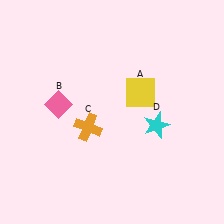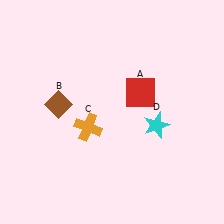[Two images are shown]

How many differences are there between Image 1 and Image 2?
There are 2 differences between the two images.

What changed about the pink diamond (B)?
In Image 1, B is pink. In Image 2, it changed to brown.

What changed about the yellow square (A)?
In Image 1, A is yellow. In Image 2, it changed to red.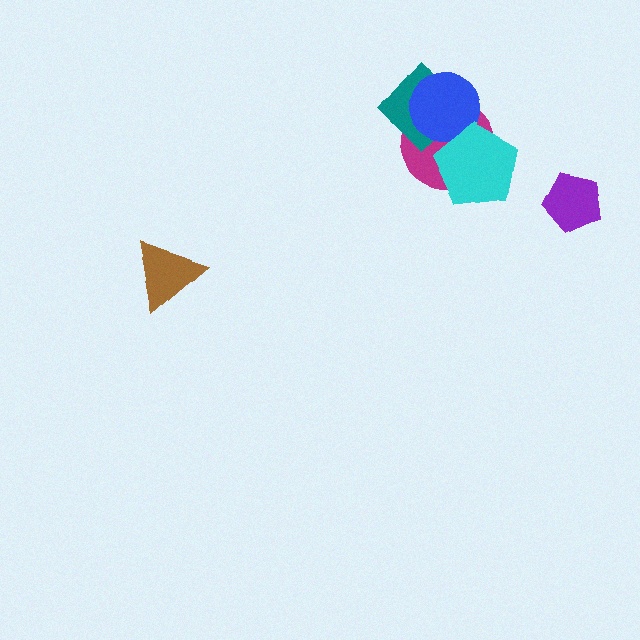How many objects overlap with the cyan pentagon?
2 objects overlap with the cyan pentagon.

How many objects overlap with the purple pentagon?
0 objects overlap with the purple pentagon.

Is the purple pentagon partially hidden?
No, no other shape covers it.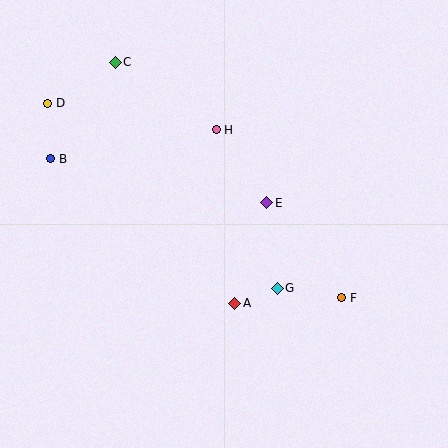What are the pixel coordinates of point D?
Point D is at (48, 103).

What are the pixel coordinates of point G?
Point G is at (277, 288).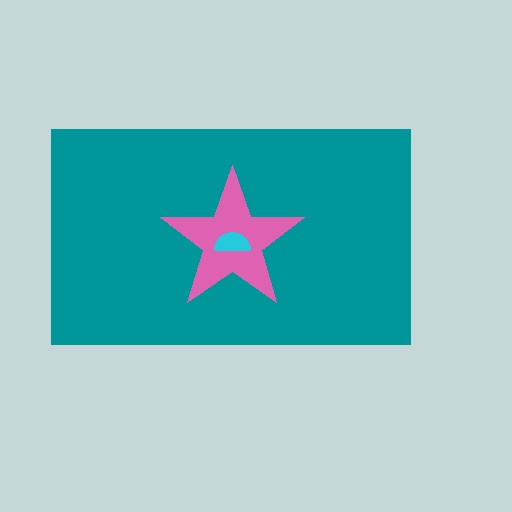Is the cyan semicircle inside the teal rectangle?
Yes.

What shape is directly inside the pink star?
The cyan semicircle.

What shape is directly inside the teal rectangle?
The pink star.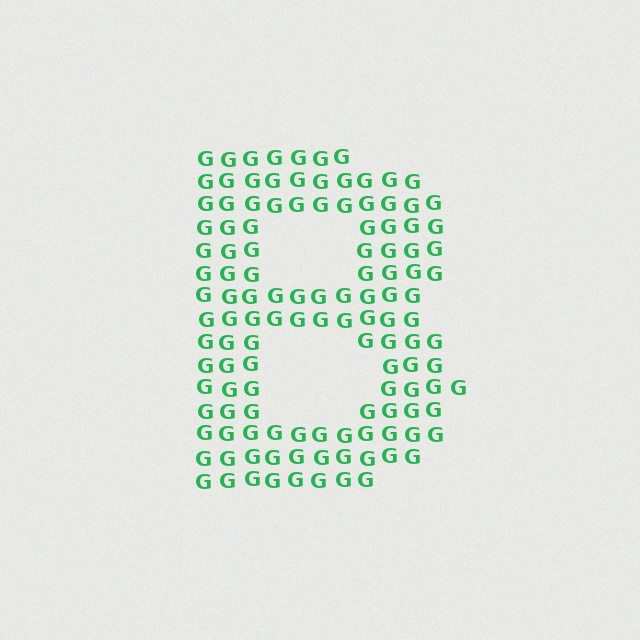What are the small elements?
The small elements are letter G's.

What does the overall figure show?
The overall figure shows the letter B.